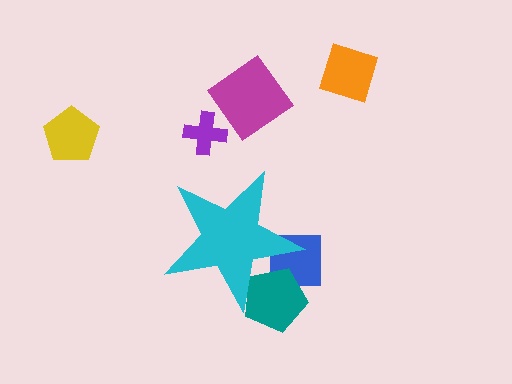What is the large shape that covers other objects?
A cyan star.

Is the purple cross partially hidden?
No, the purple cross is fully visible.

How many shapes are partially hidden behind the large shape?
2 shapes are partially hidden.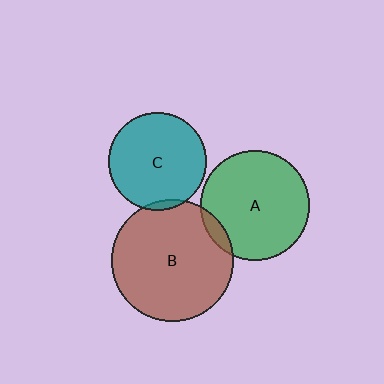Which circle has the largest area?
Circle B (brown).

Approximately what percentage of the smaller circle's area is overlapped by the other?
Approximately 5%.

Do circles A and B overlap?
Yes.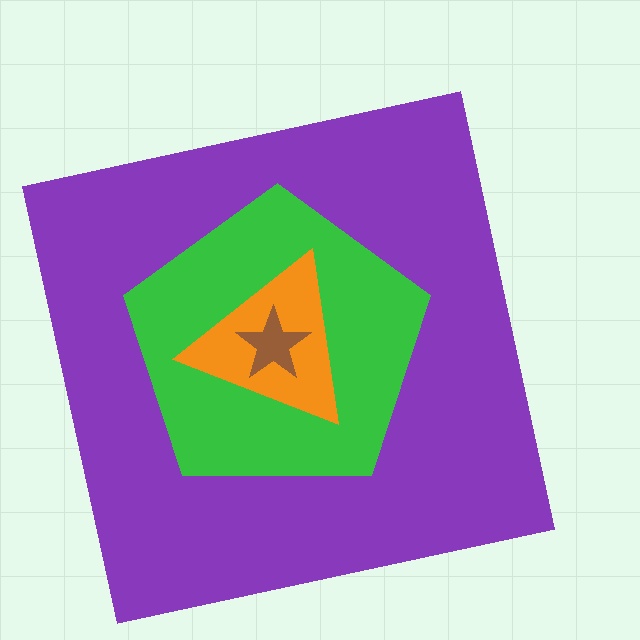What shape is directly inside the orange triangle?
The brown star.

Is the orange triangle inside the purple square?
Yes.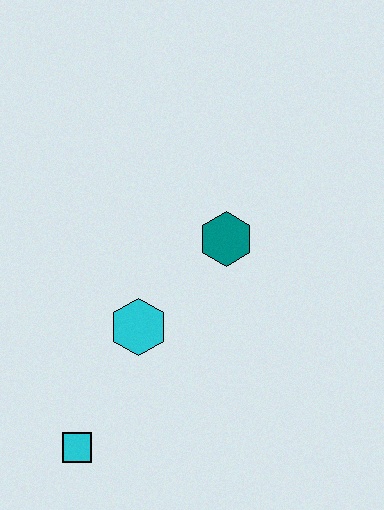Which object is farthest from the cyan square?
The teal hexagon is farthest from the cyan square.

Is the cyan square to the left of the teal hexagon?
Yes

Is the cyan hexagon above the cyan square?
Yes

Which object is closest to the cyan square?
The cyan hexagon is closest to the cyan square.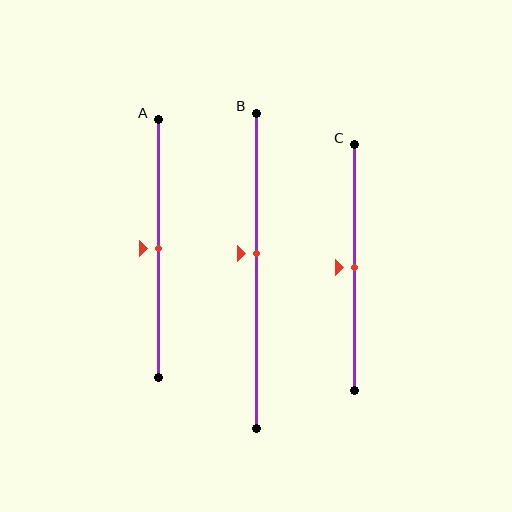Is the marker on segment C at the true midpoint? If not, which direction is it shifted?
Yes, the marker on segment C is at the true midpoint.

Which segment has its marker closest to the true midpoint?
Segment A has its marker closest to the true midpoint.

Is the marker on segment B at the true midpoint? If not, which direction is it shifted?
No, the marker on segment B is shifted upward by about 5% of the segment length.